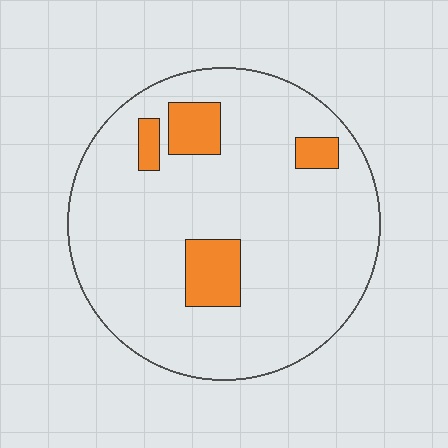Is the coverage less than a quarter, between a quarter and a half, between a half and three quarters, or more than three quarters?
Less than a quarter.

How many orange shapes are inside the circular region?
4.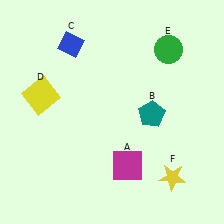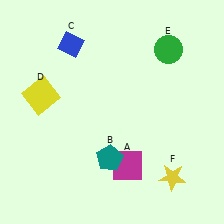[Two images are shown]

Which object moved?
The teal pentagon (B) moved down.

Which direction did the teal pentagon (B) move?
The teal pentagon (B) moved down.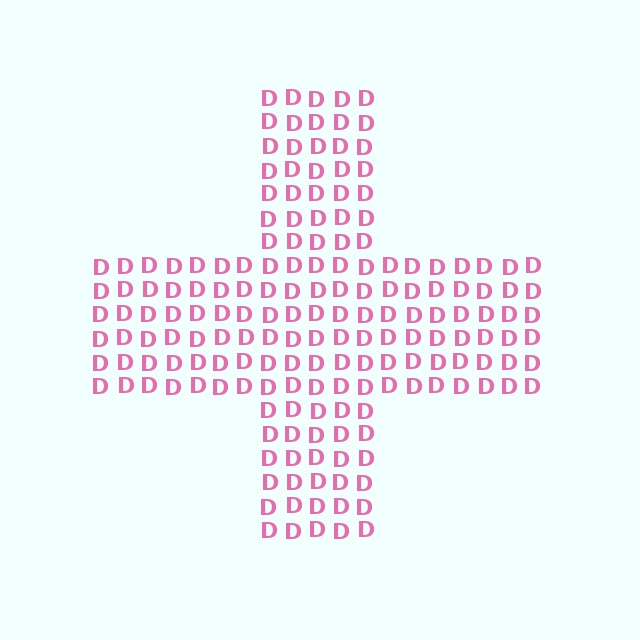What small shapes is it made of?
It is made of small letter D's.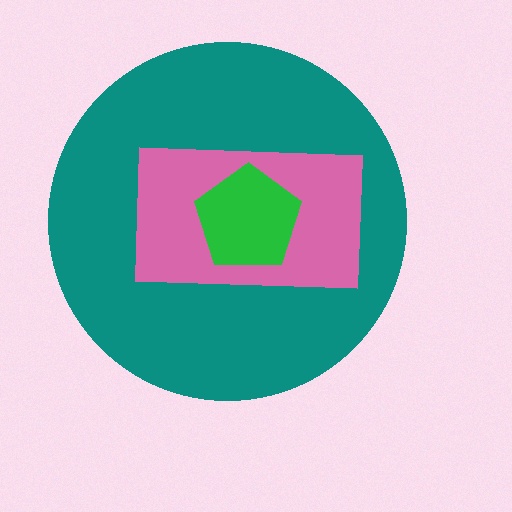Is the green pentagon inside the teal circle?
Yes.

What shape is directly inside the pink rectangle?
The green pentagon.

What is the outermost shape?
The teal circle.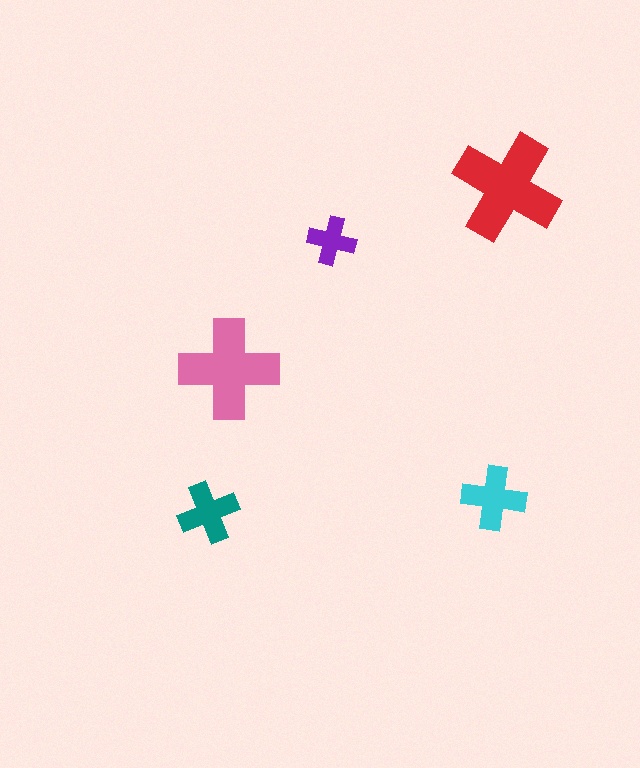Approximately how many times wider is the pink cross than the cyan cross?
About 1.5 times wider.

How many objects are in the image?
There are 5 objects in the image.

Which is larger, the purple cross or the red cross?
The red one.